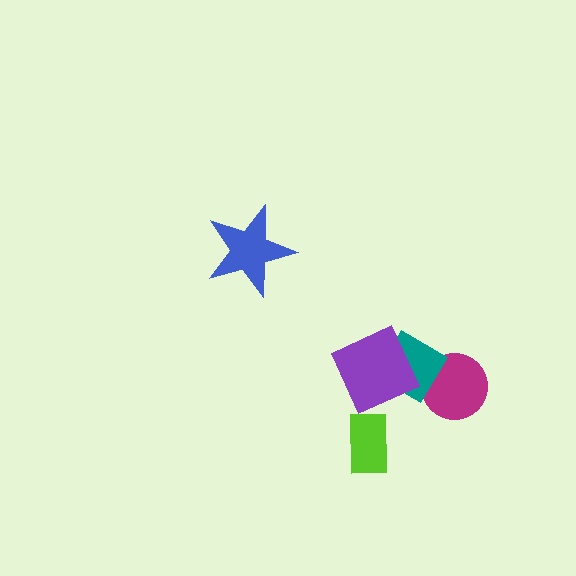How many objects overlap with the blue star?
0 objects overlap with the blue star.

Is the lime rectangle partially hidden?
No, no other shape covers it.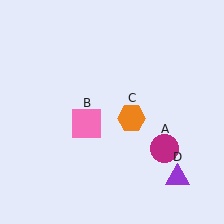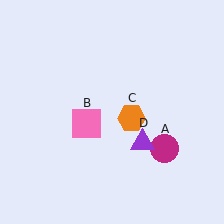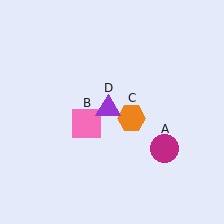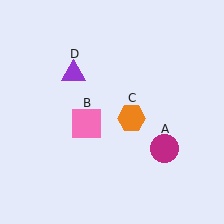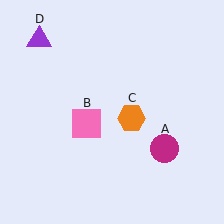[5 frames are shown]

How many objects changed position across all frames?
1 object changed position: purple triangle (object D).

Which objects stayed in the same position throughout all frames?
Magenta circle (object A) and pink square (object B) and orange hexagon (object C) remained stationary.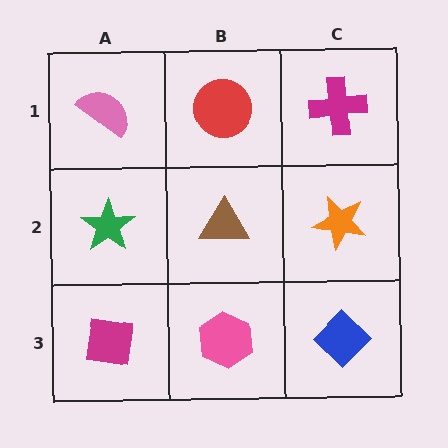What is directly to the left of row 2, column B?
A green star.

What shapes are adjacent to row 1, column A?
A green star (row 2, column A), a red circle (row 1, column B).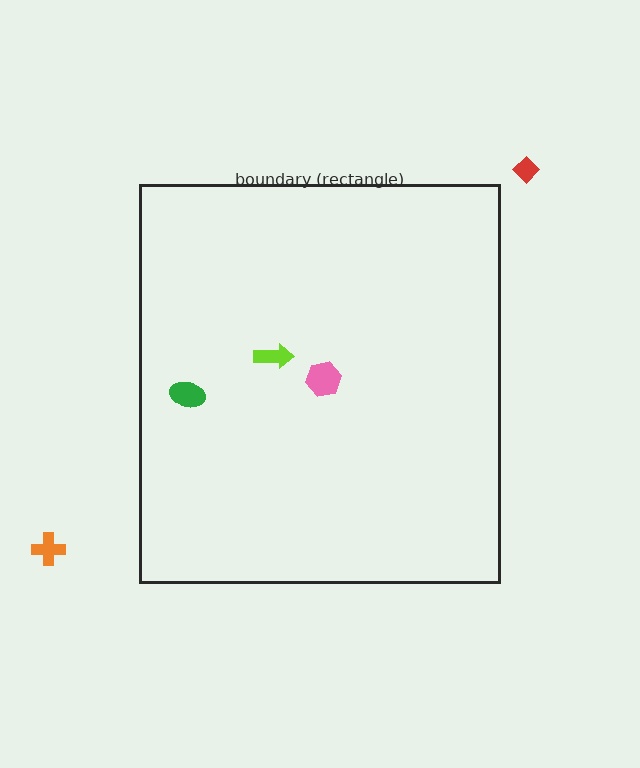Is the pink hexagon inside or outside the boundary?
Inside.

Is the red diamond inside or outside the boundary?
Outside.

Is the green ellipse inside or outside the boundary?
Inside.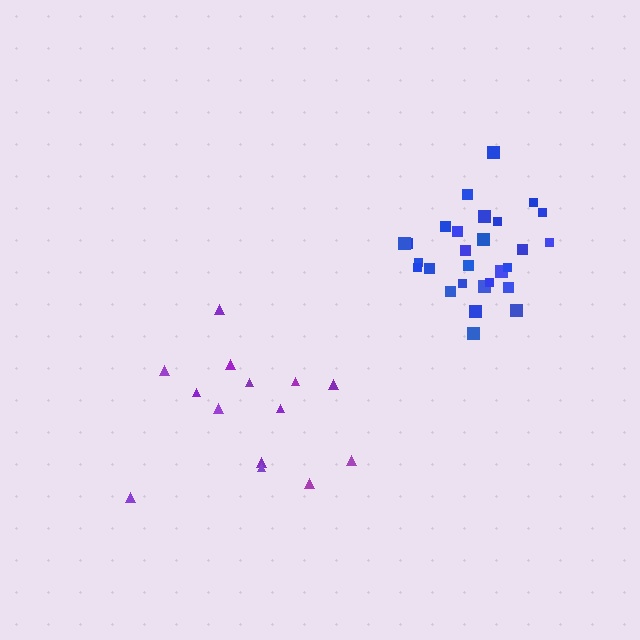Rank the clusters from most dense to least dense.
blue, purple.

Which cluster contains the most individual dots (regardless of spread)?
Blue (28).